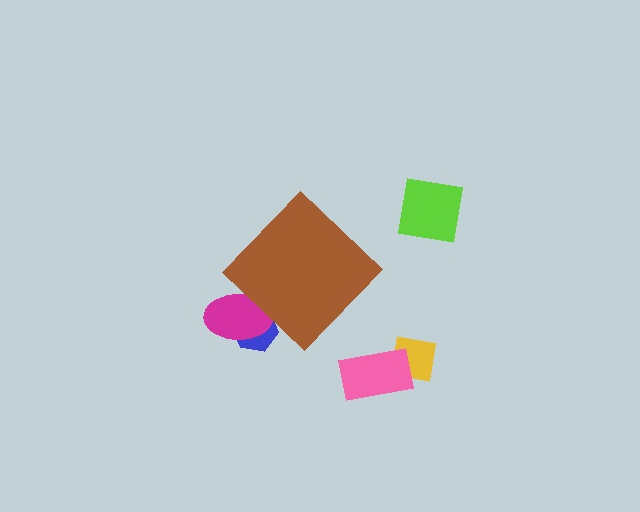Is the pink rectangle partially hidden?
No, the pink rectangle is fully visible.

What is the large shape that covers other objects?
A brown diamond.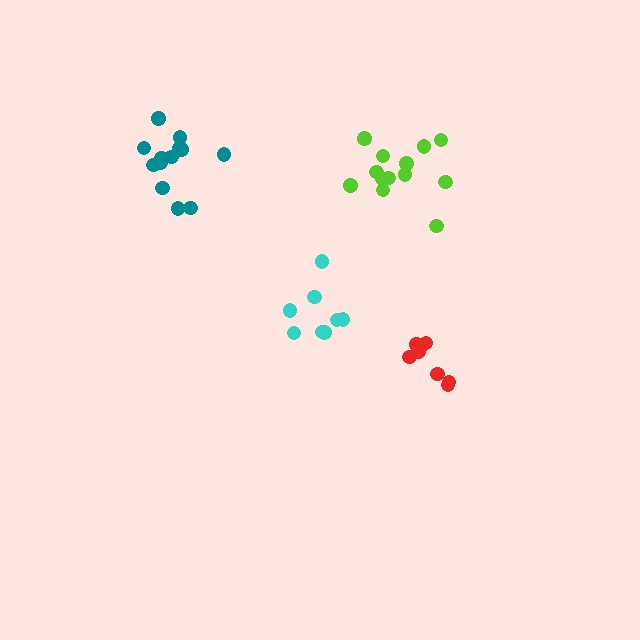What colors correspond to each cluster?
The clusters are colored: lime, red, teal, cyan.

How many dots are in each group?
Group 1: 13 dots, Group 2: 8 dots, Group 3: 14 dots, Group 4: 8 dots (43 total).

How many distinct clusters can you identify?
There are 4 distinct clusters.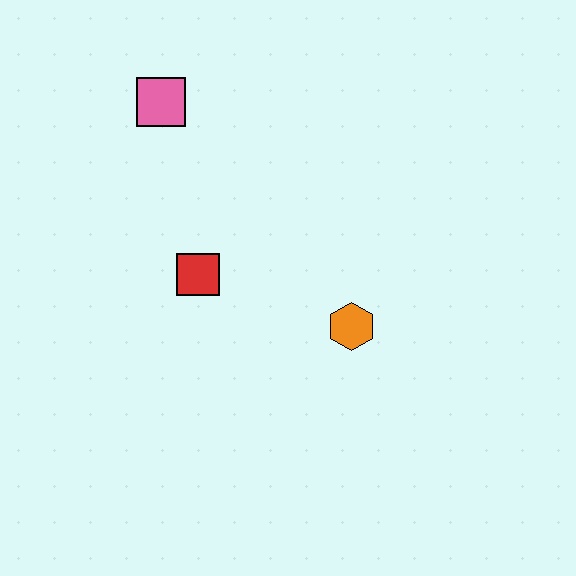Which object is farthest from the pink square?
The orange hexagon is farthest from the pink square.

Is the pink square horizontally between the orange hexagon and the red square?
No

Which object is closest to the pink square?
The red square is closest to the pink square.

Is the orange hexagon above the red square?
No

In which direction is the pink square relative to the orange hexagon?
The pink square is above the orange hexagon.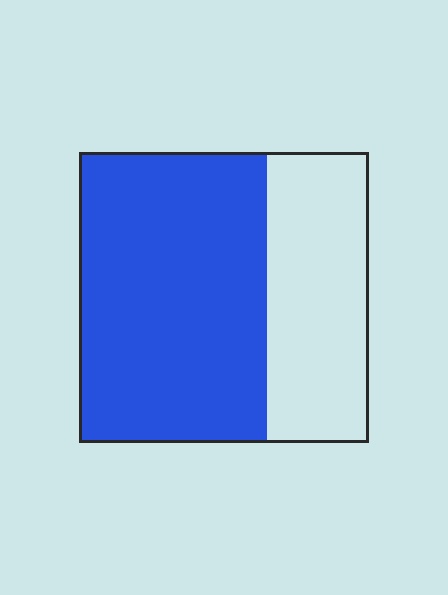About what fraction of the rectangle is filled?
About two thirds (2/3).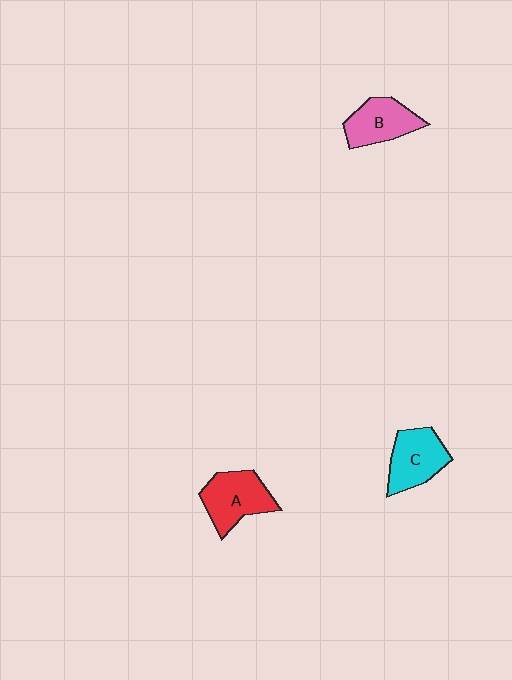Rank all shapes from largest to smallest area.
From largest to smallest: A (red), C (cyan), B (pink).